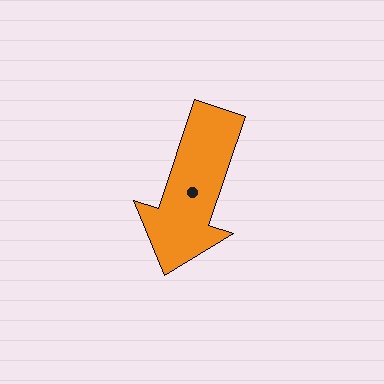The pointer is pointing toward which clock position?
Roughly 7 o'clock.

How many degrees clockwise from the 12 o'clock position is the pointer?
Approximately 198 degrees.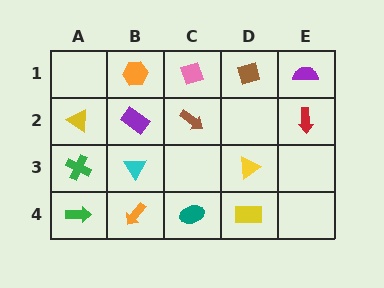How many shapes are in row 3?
3 shapes.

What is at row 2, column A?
A yellow triangle.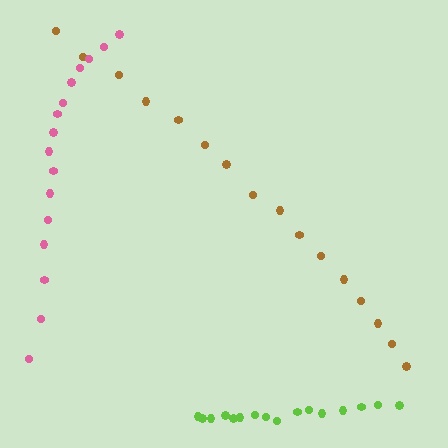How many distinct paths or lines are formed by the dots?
There are 3 distinct paths.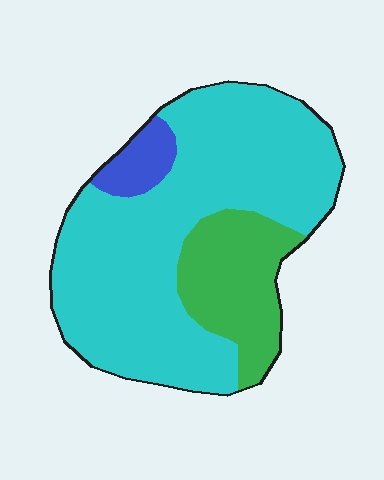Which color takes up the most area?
Cyan, at roughly 70%.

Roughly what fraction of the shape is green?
Green takes up less than a quarter of the shape.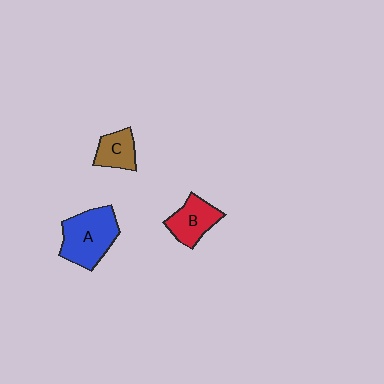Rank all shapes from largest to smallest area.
From largest to smallest: A (blue), B (red), C (brown).